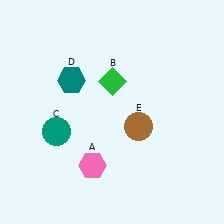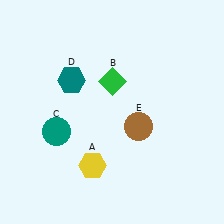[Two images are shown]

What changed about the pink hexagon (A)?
In Image 1, A is pink. In Image 2, it changed to yellow.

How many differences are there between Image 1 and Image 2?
There is 1 difference between the two images.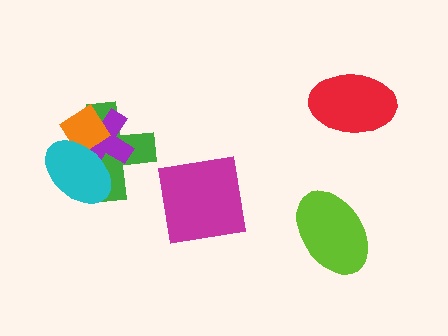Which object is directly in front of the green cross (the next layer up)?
The purple cross is directly in front of the green cross.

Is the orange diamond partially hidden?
Yes, it is partially covered by another shape.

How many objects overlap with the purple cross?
3 objects overlap with the purple cross.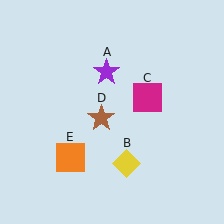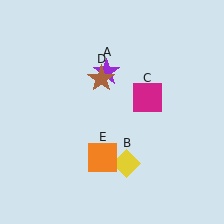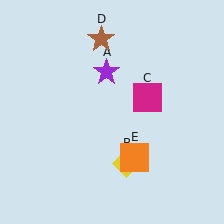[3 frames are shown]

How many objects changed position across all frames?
2 objects changed position: brown star (object D), orange square (object E).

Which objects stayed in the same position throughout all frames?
Purple star (object A) and yellow diamond (object B) and magenta square (object C) remained stationary.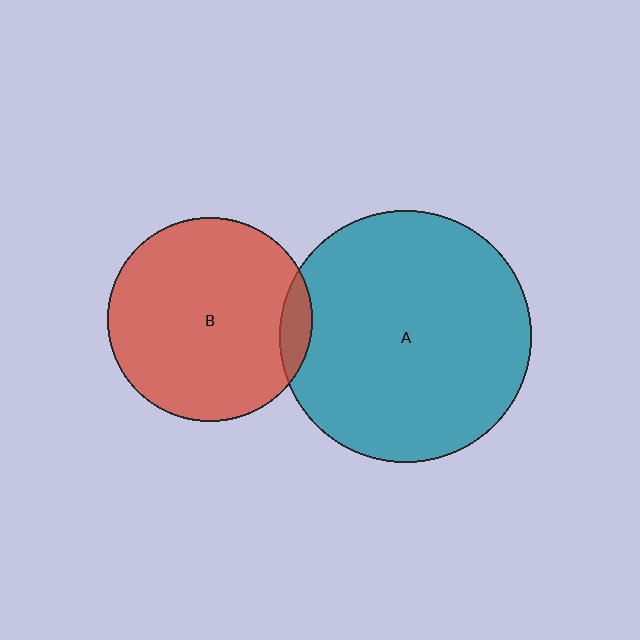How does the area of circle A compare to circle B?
Approximately 1.5 times.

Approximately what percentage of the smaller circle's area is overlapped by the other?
Approximately 10%.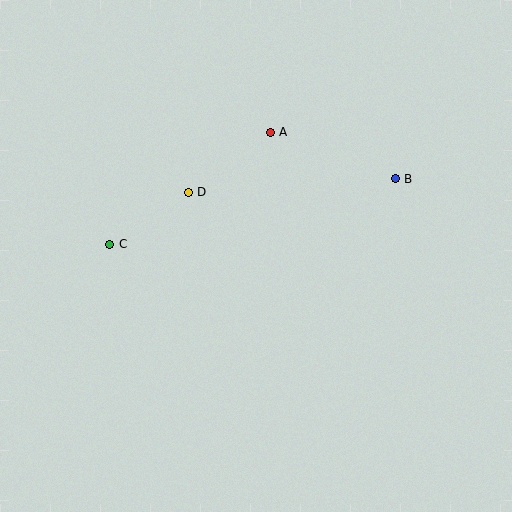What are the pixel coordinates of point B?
Point B is at (395, 179).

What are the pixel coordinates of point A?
Point A is at (270, 132).